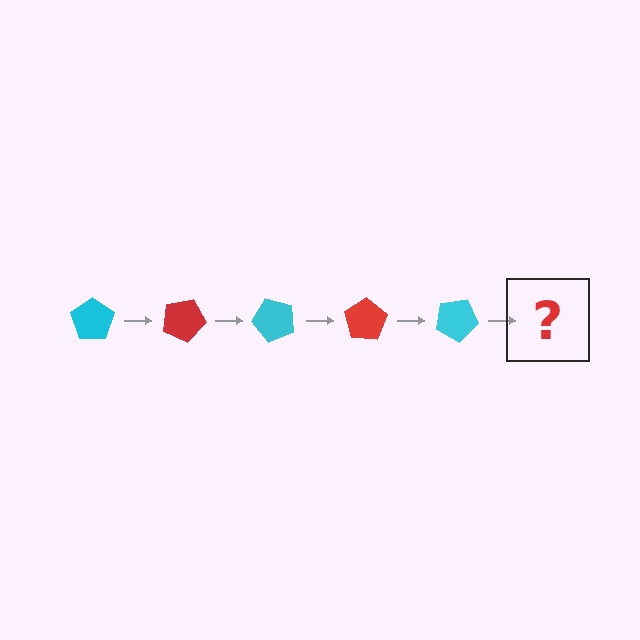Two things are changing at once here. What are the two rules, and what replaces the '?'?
The two rules are that it rotates 25 degrees each step and the color cycles through cyan and red. The '?' should be a red pentagon, rotated 125 degrees from the start.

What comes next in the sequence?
The next element should be a red pentagon, rotated 125 degrees from the start.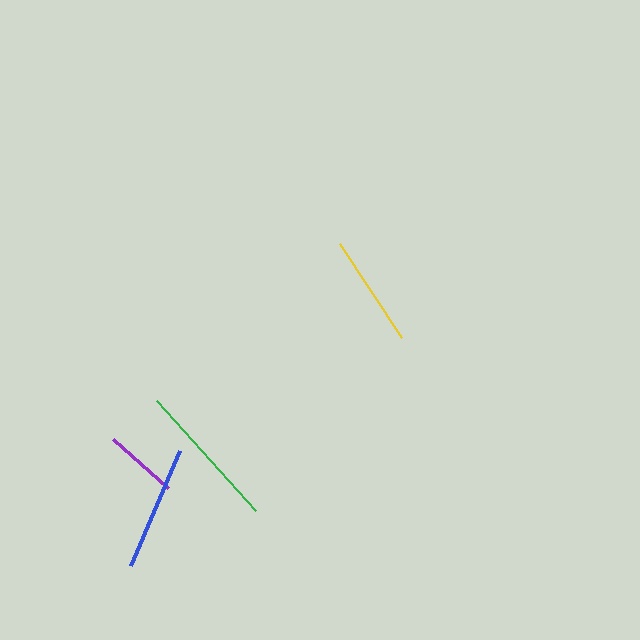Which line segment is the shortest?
The purple line is the shortest at approximately 73 pixels.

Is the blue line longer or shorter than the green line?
The green line is longer than the blue line.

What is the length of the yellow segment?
The yellow segment is approximately 112 pixels long.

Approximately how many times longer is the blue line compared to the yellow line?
The blue line is approximately 1.1 times the length of the yellow line.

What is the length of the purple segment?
The purple segment is approximately 73 pixels long.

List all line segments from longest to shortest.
From longest to shortest: green, blue, yellow, purple.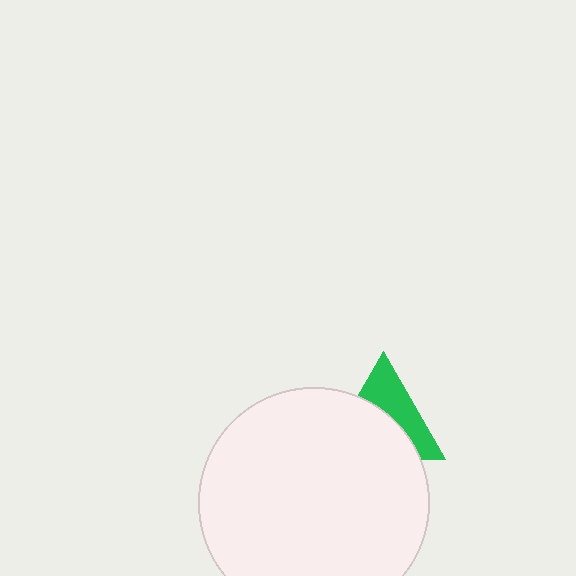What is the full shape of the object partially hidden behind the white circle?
The partially hidden object is a green triangle.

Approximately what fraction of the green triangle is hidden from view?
Roughly 55% of the green triangle is hidden behind the white circle.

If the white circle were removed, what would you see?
You would see the complete green triangle.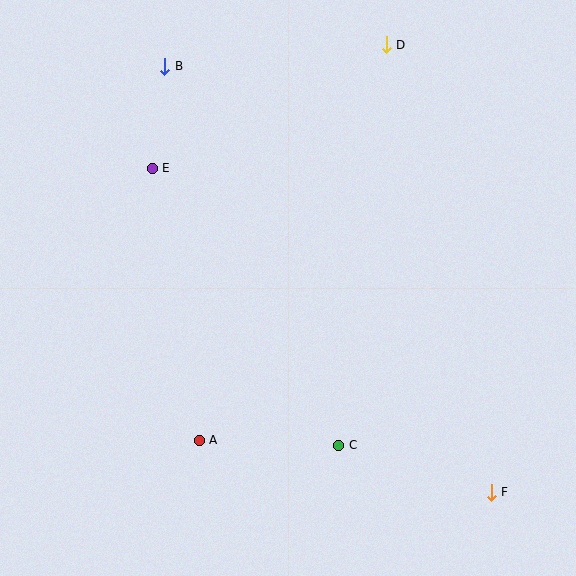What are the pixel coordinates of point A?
Point A is at (199, 440).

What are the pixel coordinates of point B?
Point B is at (165, 66).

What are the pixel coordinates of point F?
Point F is at (491, 492).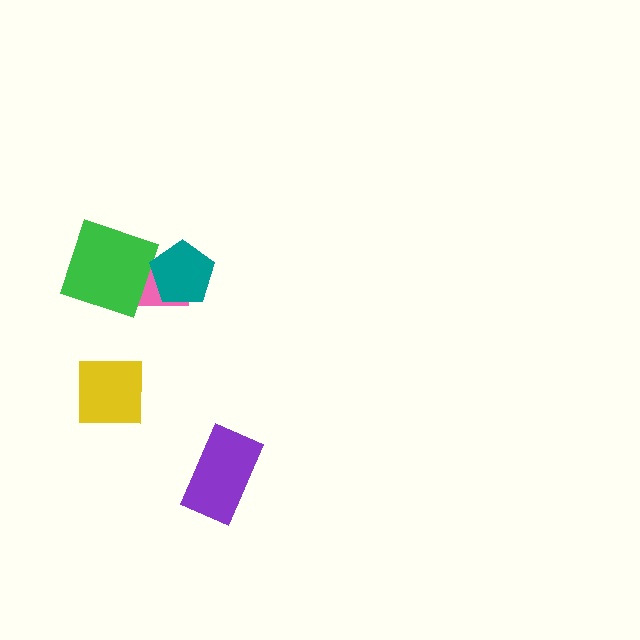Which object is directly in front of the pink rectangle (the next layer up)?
The green square is directly in front of the pink rectangle.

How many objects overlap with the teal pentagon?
1 object overlaps with the teal pentagon.